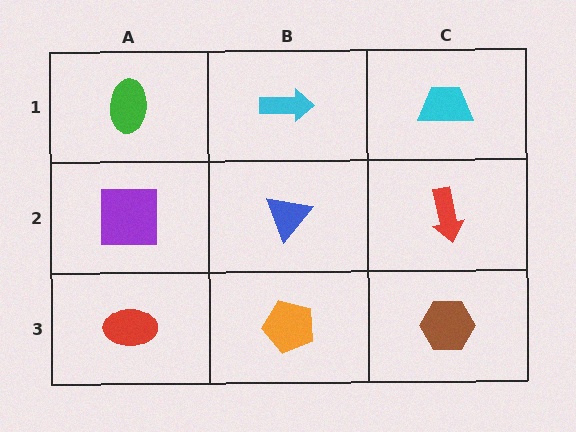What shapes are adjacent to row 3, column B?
A blue triangle (row 2, column B), a red ellipse (row 3, column A), a brown hexagon (row 3, column C).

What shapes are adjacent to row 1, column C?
A red arrow (row 2, column C), a cyan arrow (row 1, column B).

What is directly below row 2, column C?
A brown hexagon.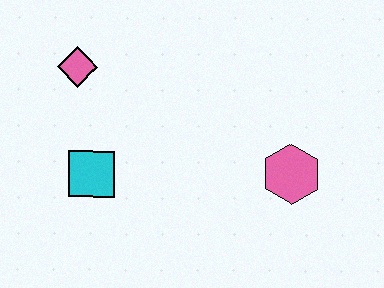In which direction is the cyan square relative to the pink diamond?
The cyan square is below the pink diamond.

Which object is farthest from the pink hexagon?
The pink diamond is farthest from the pink hexagon.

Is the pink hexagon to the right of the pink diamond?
Yes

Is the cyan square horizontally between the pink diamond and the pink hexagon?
Yes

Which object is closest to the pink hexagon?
The cyan square is closest to the pink hexagon.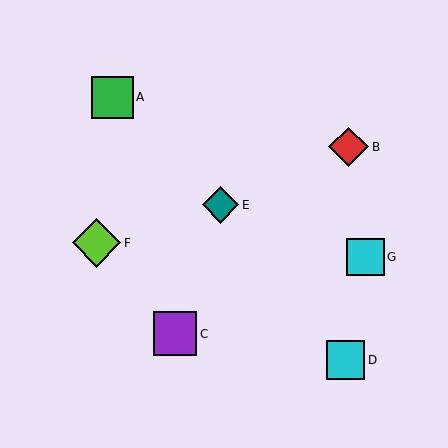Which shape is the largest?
The lime diamond (labeled F) is the largest.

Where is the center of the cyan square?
The center of the cyan square is at (346, 360).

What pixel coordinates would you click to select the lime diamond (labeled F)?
Click at (96, 243) to select the lime diamond F.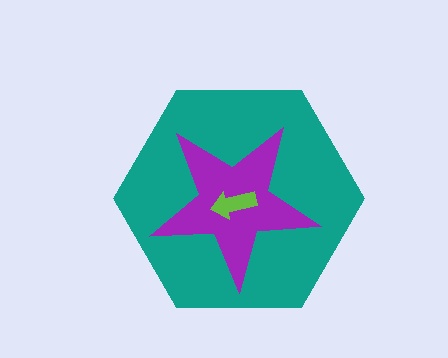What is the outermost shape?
The teal hexagon.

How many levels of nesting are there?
3.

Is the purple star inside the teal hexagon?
Yes.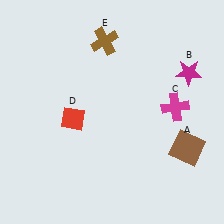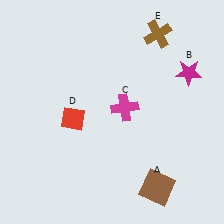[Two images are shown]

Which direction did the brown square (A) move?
The brown square (A) moved down.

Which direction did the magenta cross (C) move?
The magenta cross (C) moved left.